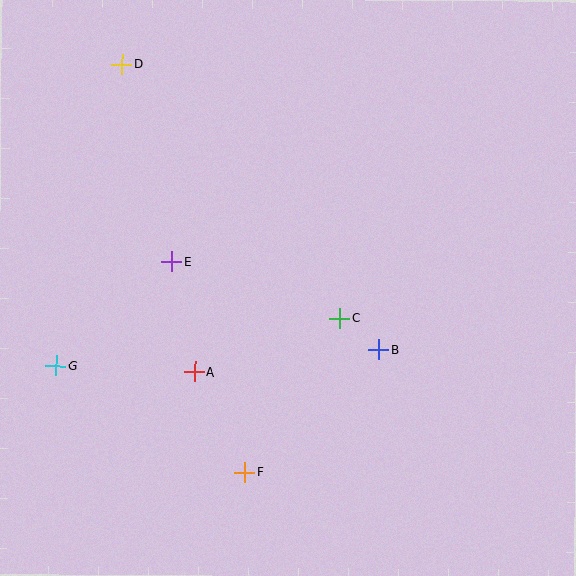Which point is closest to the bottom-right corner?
Point B is closest to the bottom-right corner.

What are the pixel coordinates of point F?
Point F is at (245, 472).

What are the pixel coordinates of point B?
Point B is at (379, 349).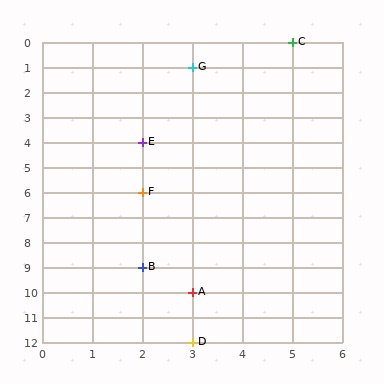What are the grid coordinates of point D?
Point D is at grid coordinates (3, 12).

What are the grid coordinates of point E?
Point E is at grid coordinates (2, 4).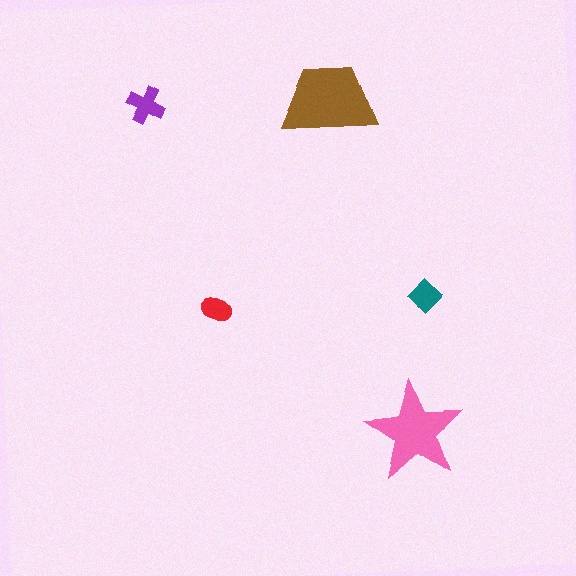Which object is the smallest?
The red ellipse.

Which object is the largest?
The brown trapezoid.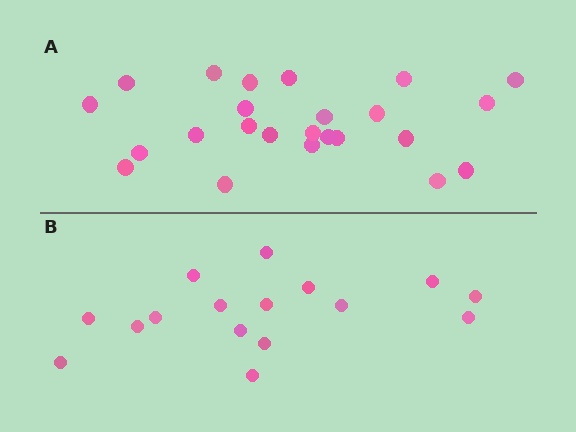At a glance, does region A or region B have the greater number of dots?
Region A (the top region) has more dots.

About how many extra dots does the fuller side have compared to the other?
Region A has roughly 8 or so more dots than region B.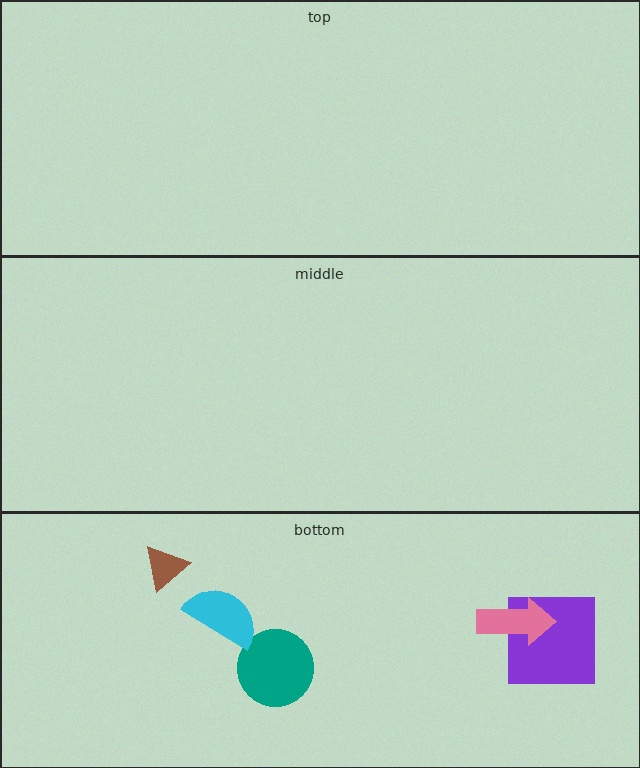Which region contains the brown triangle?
The bottom region.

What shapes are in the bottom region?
The purple square, the teal circle, the brown triangle, the cyan semicircle, the pink arrow.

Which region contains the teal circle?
The bottom region.